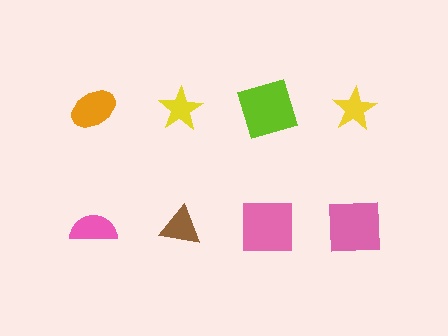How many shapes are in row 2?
4 shapes.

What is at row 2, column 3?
A pink square.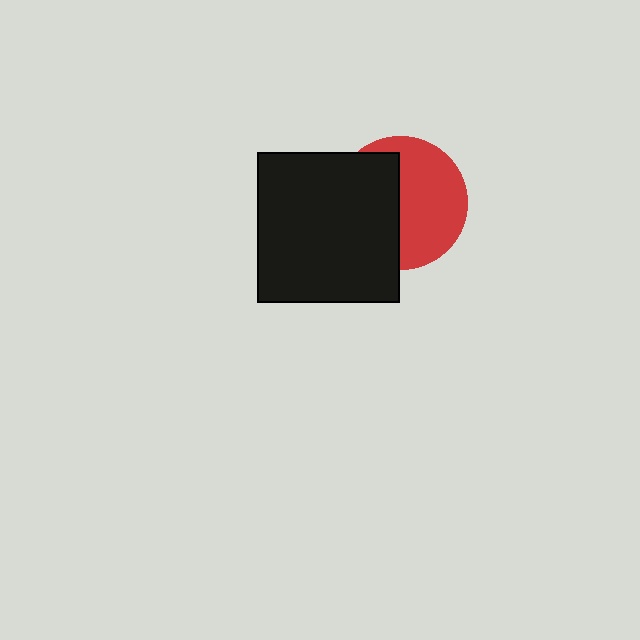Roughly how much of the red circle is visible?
About half of it is visible (roughly 54%).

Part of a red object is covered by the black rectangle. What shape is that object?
It is a circle.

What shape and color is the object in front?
The object in front is a black rectangle.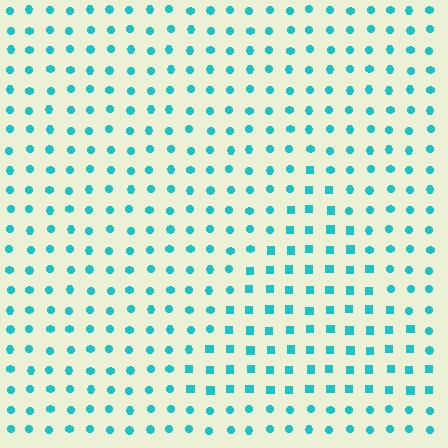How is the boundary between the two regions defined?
The boundary is defined by a change in element shape: squares inside vs. circles outside. All elements share the same color and spacing.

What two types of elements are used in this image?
The image uses squares inside the triangle region and circles outside it.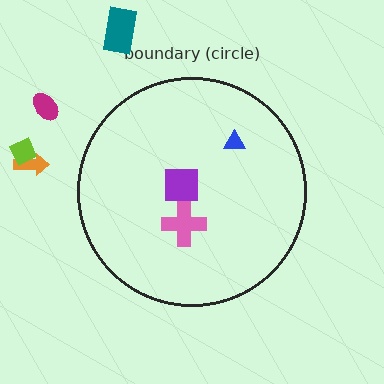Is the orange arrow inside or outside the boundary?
Outside.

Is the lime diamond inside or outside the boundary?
Outside.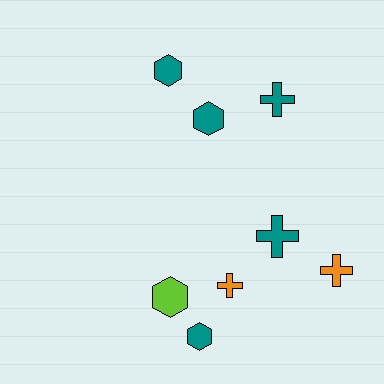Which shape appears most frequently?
Cross, with 4 objects.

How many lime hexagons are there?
There is 1 lime hexagon.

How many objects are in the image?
There are 8 objects.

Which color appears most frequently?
Teal, with 5 objects.